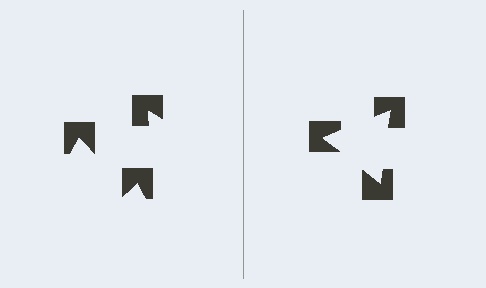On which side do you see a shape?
An illusory triangle appears on the right side. On the left side the wedge cuts are rotated, so no coherent shape forms.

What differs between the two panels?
The notched squares are positioned identically on both sides; only the wedge orientations differ. On the right they align to a triangle; on the left they are misaligned.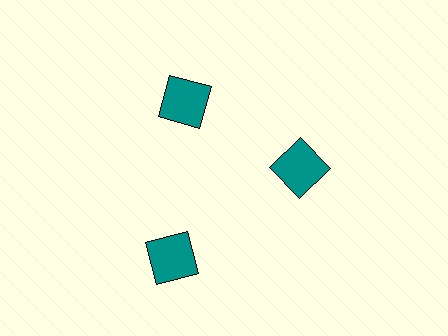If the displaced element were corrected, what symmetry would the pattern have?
It would have 3-fold rotational symmetry — the pattern would map onto itself every 120 degrees.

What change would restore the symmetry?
The symmetry would be restored by moving it inward, back onto the ring so that all 3 squares sit at equal angles and equal distance from the center.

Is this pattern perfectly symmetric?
No. The 3 teal squares are arranged in a ring, but one element near the 7 o'clock position is pushed outward from the center, breaking the 3-fold rotational symmetry.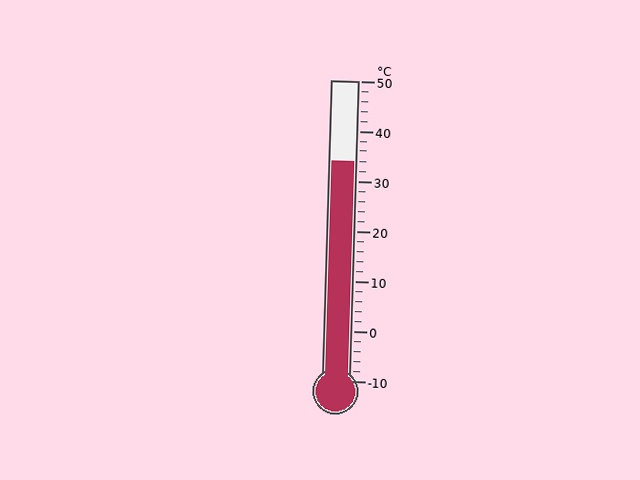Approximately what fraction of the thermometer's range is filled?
The thermometer is filled to approximately 75% of its range.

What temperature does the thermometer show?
The thermometer shows approximately 34°C.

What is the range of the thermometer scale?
The thermometer scale ranges from -10°C to 50°C.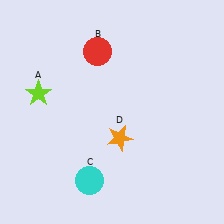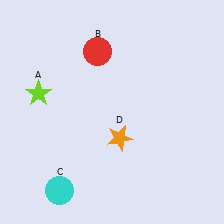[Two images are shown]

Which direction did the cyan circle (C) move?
The cyan circle (C) moved left.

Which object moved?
The cyan circle (C) moved left.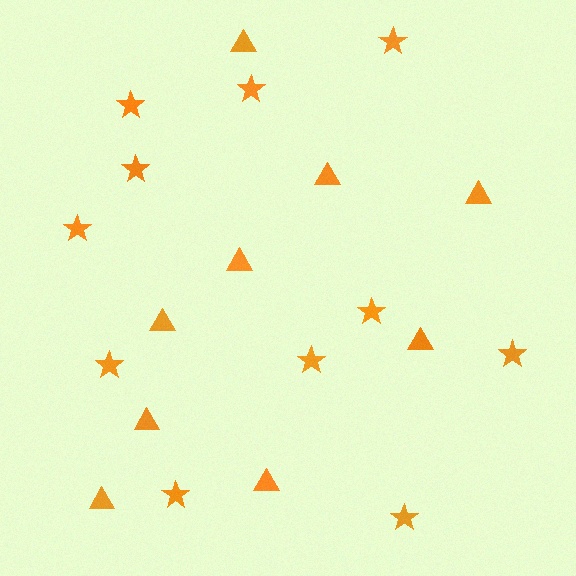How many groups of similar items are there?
There are 2 groups: one group of stars (11) and one group of triangles (9).